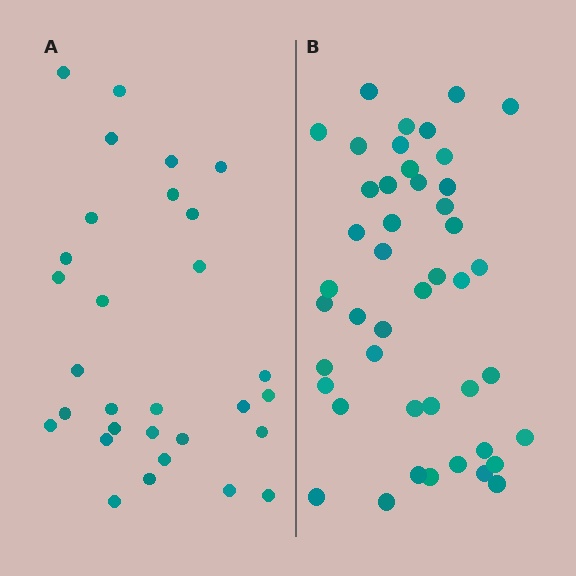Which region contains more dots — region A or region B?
Region B (the right region) has more dots.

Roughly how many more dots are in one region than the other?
Region B has approximately 15 more dots than region A.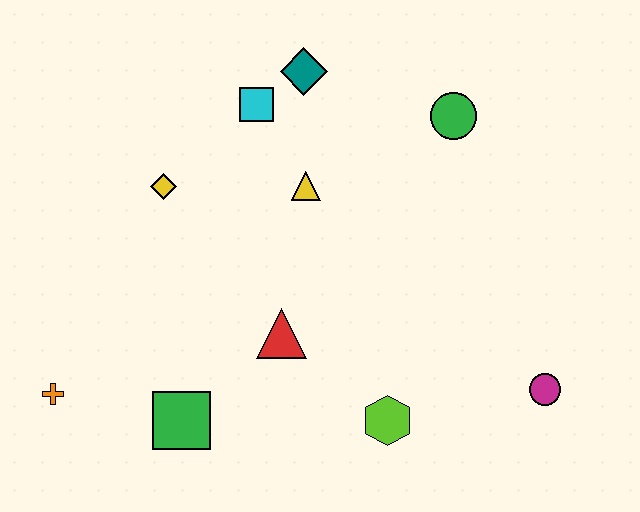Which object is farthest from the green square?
The green circle is farthest from the green square.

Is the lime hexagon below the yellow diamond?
Yes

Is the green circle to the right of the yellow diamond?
Yes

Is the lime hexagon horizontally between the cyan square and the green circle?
Yes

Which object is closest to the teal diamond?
The cyan square is closest to the teal diamond.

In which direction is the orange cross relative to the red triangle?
The orange cross is to the left of the red triangle.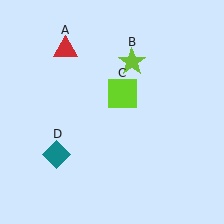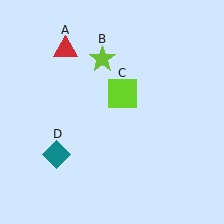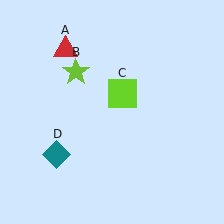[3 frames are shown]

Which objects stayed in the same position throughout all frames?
Red triangle (object A) and lime square (object C) and teal diamond (object D) remained stationary.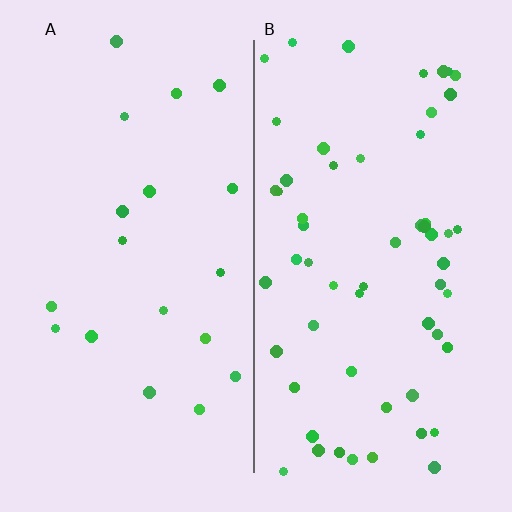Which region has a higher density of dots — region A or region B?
B (the right).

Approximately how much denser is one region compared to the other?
Approximately 3.1× — region B over region A.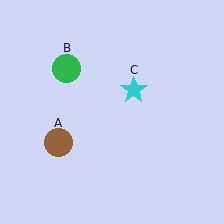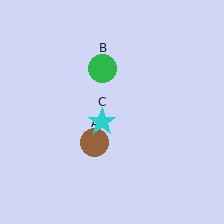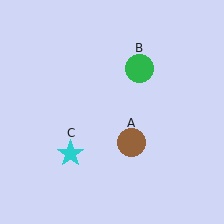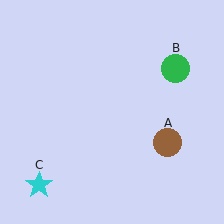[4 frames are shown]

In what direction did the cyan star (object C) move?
The cyan star (object C) moved down and to the left.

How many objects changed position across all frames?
3 objects changed position: brown circle (object A), green circle (object B), cyan star (object C).